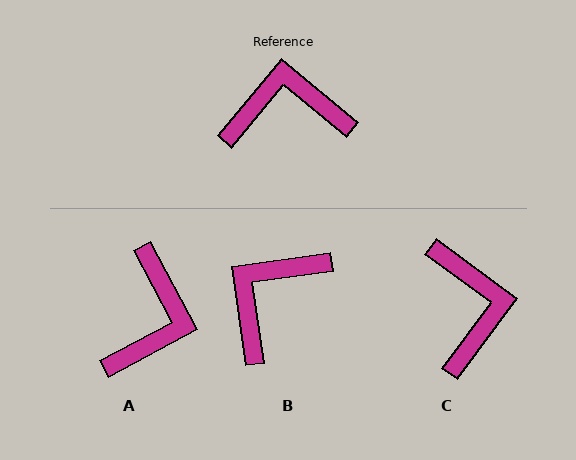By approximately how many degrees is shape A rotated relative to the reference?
Approximately 112 degrees clockwise.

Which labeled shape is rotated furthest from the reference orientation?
A, about 112 degrees away.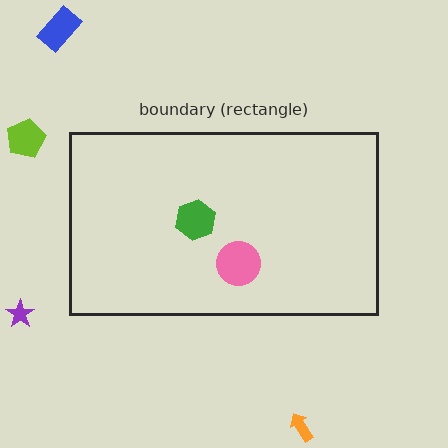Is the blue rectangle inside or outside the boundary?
Outside.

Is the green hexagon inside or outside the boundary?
Inside.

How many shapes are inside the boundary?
2 inside, 4 outside.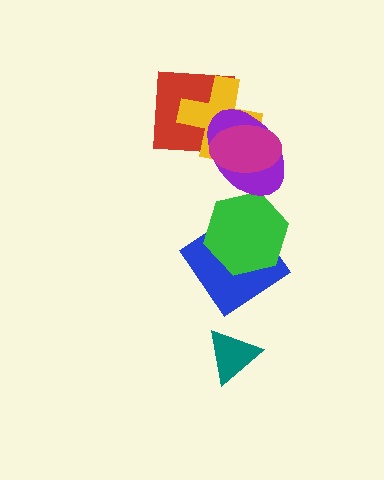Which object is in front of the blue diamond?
The green hexagon is in front of the blue diamond.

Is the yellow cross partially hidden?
Yes, it is partially covered by another shape.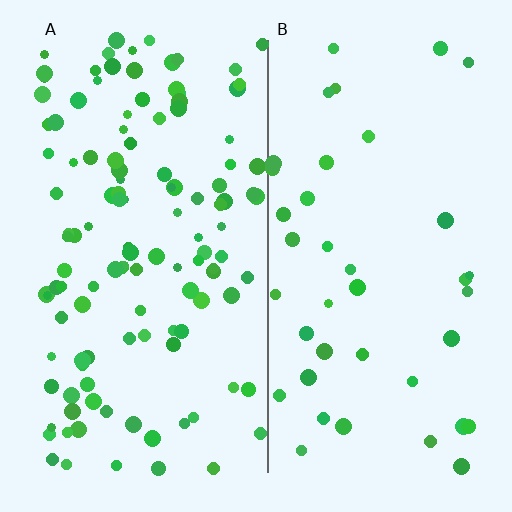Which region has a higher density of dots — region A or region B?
A (the left).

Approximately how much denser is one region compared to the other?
Approximately 3.0× — region A over region B.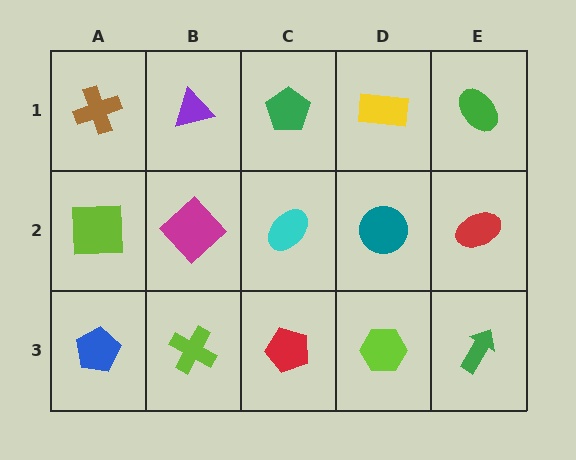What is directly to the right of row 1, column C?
A yellow rectangle.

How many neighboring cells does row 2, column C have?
4.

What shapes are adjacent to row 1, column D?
A teal circle (row 2, column D), a green pentagon (row 1, column C), a green ellipse (row 1, column E).